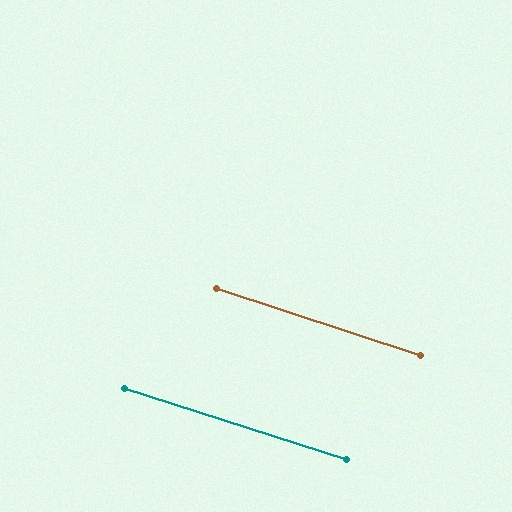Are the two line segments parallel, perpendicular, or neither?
Parallel — their directions differ by only 0.7°.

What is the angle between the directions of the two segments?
Approximately 1 degree.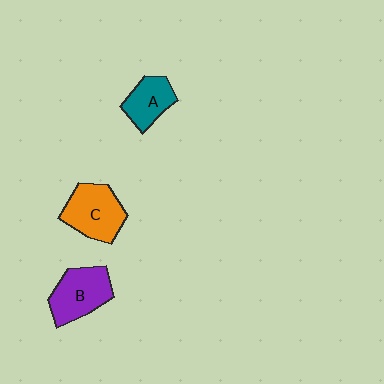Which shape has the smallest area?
Shape A (teal).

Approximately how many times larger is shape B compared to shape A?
Approximately 1.4 times.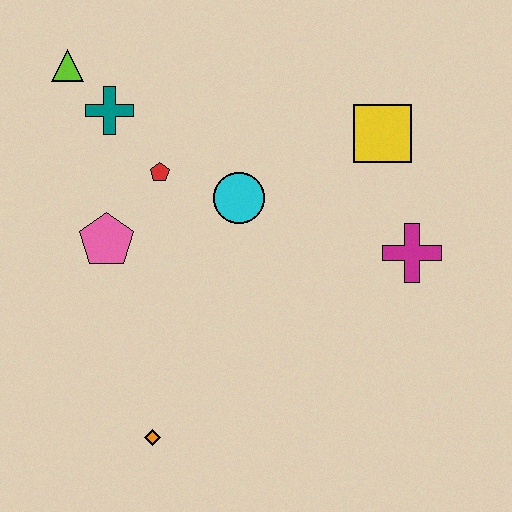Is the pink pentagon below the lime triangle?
Yes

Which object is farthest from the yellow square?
The orange diamond is farthest from the yellow square.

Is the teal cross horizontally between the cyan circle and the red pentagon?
No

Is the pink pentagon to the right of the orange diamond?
No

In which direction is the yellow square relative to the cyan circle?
The yellow square is to the right of the cyan circle.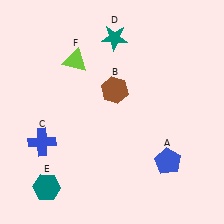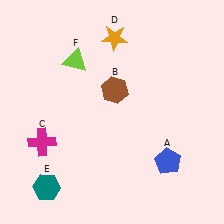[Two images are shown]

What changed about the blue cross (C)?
In Image 1, C is blue. In Image 2, it changed to magenta.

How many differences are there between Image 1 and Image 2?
There are 2 differences between the two images.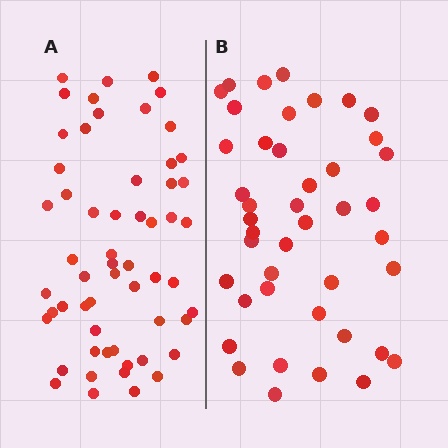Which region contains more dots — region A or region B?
Region A (the left region) has more dots.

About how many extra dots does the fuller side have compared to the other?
Region A has approximately 15 more dots than region B.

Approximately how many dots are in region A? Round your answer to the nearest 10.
About 60 dots. (The exact count is 57, which rounds to 60.)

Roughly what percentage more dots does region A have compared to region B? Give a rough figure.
About 35% more.